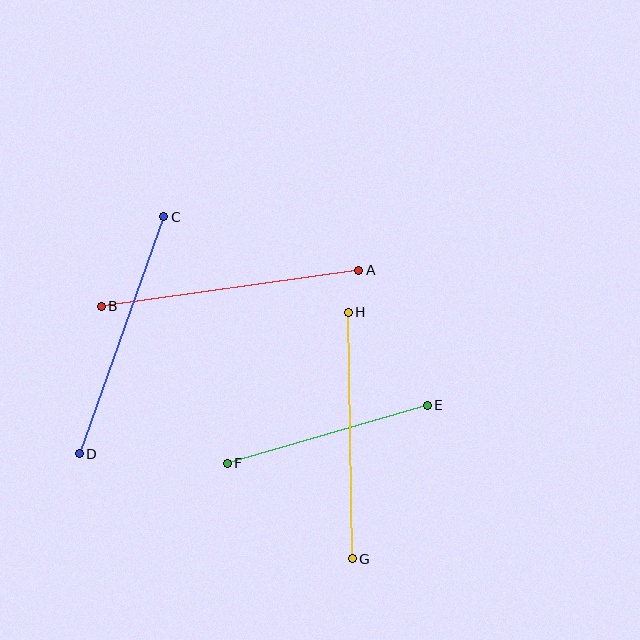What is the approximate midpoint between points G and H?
The midpoint is at approximately (350, 436) pixels.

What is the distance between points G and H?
The distance is approximately 246 pixels.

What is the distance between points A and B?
The distance is approximately 260 pixels.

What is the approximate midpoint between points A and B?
The midpoint is at approximately (230, 288) pixels.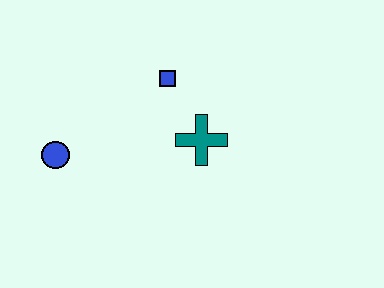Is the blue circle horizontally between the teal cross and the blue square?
No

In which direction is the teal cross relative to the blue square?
The teal cross is below the blue square.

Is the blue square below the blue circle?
No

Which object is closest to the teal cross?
The blue square is closest to the teal cross.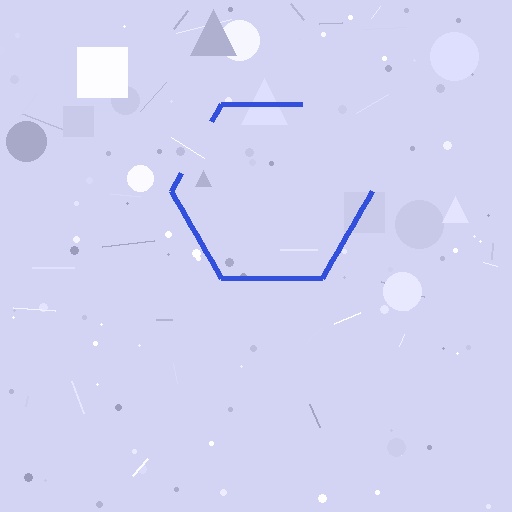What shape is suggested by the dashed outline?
The dashed outline suggests a hexagon.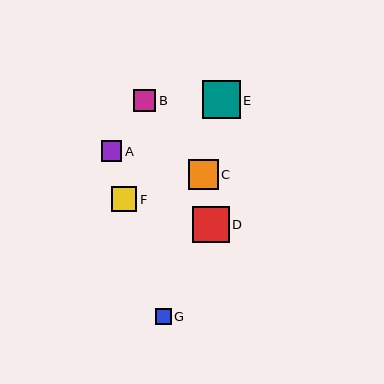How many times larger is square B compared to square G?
Square B is approximately 1.4 times the size of square G.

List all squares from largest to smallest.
From largest to smallest: E, D, C, F, B, A, G.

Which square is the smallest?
Square G is the smallest with a size of approximately 16 pixels.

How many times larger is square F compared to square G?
Square F is approximately 1.5 times the size of square G.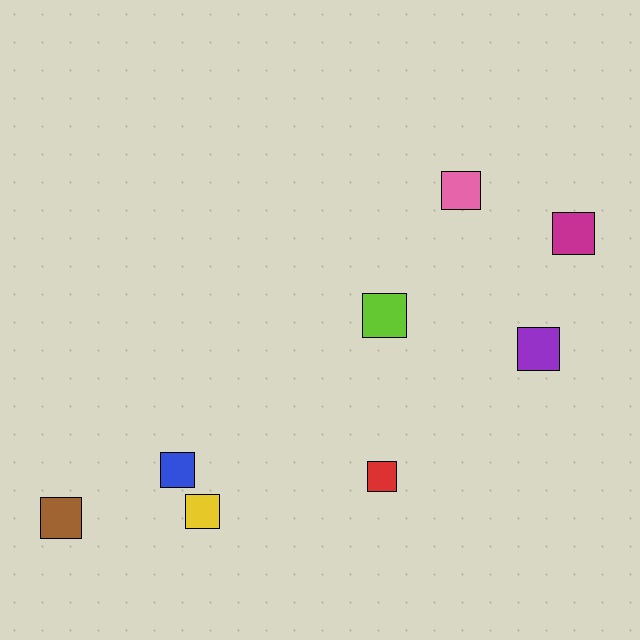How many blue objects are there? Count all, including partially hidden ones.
There is 1 blue object.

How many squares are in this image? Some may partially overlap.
There are 8 squares.